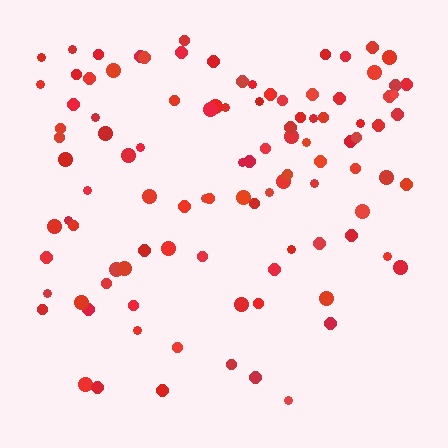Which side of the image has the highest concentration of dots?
The top.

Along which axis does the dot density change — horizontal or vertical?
Vertical.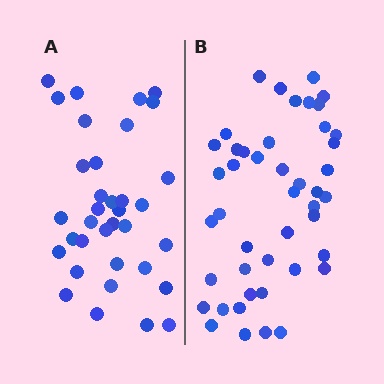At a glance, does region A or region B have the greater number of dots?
Region B (the right region) has more dots.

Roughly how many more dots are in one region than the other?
Region B has roughly 10 or so more dots than region A.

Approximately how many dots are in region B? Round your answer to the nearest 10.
About 40 dots. (The exact count is 45, which rounds to 40.)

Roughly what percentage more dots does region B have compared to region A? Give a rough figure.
About 30% more.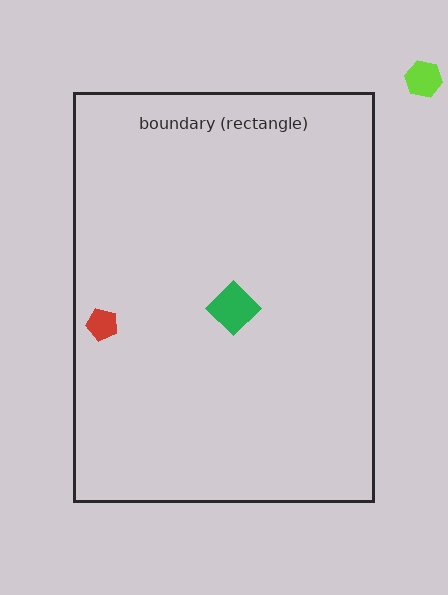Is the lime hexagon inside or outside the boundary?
Outside.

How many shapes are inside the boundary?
2 inside, 1 outside.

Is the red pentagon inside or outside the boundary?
Inside.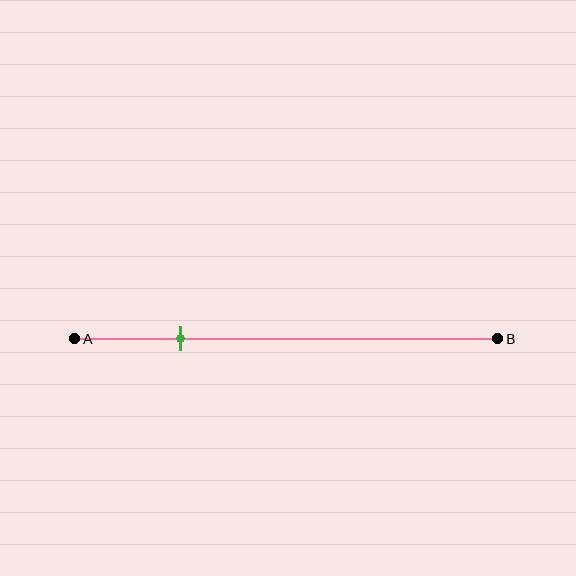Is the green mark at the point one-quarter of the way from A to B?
Yes, the mark is approximately at the one-quarter point.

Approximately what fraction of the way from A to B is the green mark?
The green mark is approximately 25% of the way from A to B.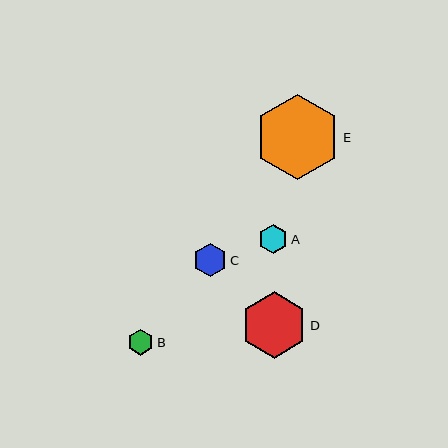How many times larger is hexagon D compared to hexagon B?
Hexagon D is approximately 2.5 times the size of hexagon B.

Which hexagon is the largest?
Hexagon E is the largest with a size of approximately 85 pixels.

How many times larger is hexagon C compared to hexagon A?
Hexagon C is approximately 1.1 times the size of hexagon A.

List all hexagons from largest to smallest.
From largest to smallest: E, D, C, A, B.